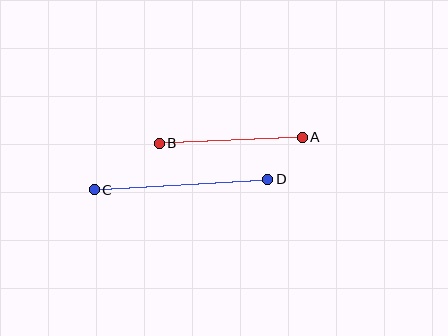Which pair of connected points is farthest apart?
Points C and D are farthest apart.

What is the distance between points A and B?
The distance is approximately 143 pixels.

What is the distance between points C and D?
The distance is approximately 174 pixels.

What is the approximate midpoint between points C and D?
The midpoint is at approximately (181, 184) pixels.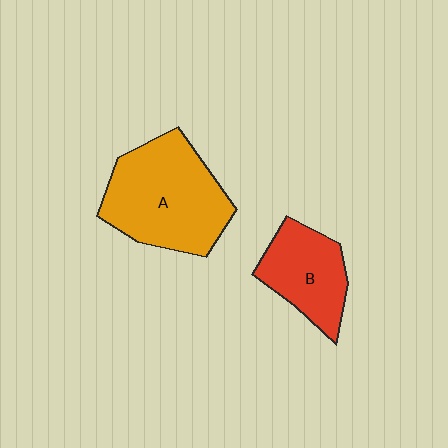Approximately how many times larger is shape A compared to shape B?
Approximately 1.6 times.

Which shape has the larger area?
Shape A (orange).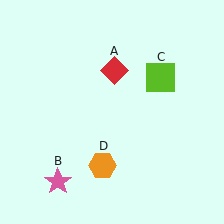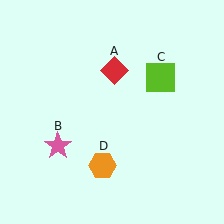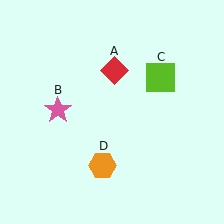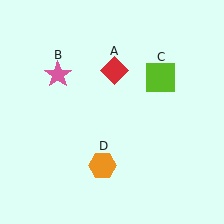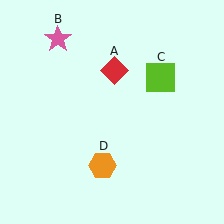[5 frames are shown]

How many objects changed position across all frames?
1 object changed position: pink star (object B).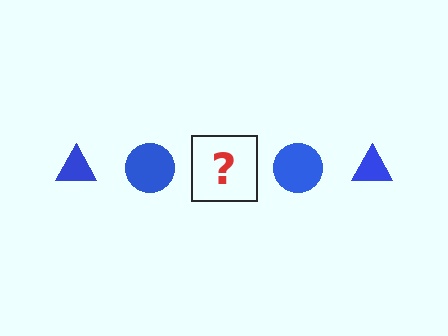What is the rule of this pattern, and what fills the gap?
The rule is that the pattern cycles through triangle, circle shapes in blue. The gap should be filled with a blue triangle.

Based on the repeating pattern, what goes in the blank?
The blank should be a blue triangle.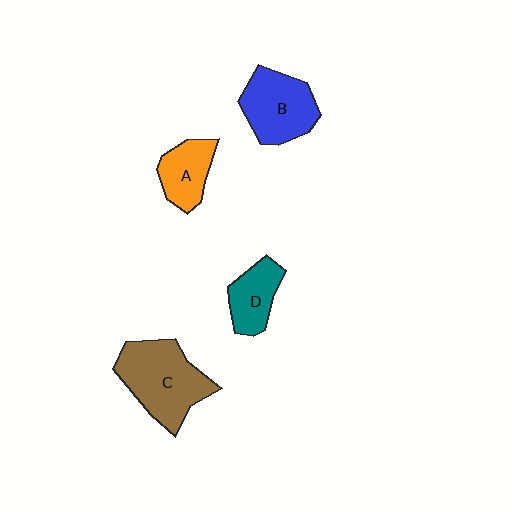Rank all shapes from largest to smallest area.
From largest to smallest: C (brown), B (blue), A (orange), D (teal).